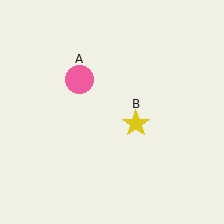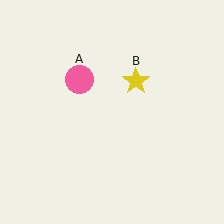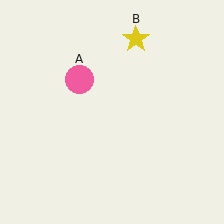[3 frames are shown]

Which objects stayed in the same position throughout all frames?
Pink circle (object A) remained stationary.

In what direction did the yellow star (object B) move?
The yellow star (object B) moved up.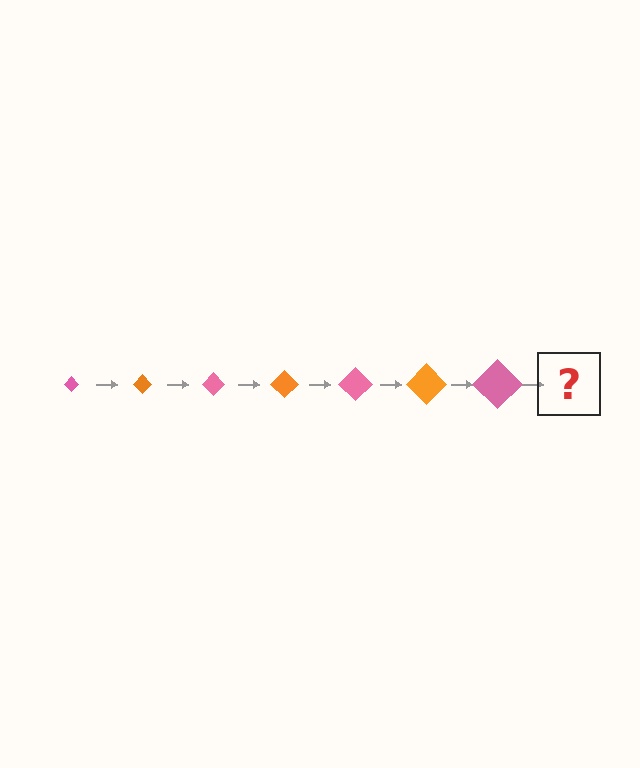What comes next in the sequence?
The next element should be an orange diamond, larger than the previous one.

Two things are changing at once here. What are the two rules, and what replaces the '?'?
The two rules are that the diamond grows larger each step and the color cycles through pink and orange. The '?' should be an orange diamond, larger than the previous one.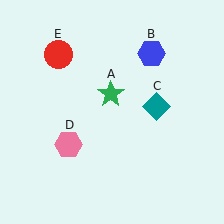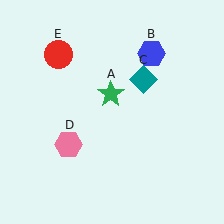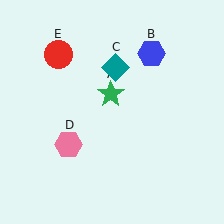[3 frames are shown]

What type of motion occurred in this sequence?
The teal diamond (object C) rotated counterclockwise around the center of the scene.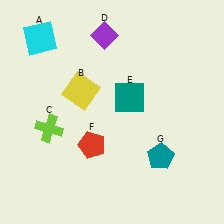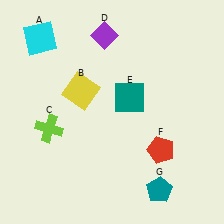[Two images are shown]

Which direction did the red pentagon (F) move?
The red pentagon (F) moved right.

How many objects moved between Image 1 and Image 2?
2 objects moved between the two images.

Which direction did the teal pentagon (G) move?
The teal pentagon (G) moved down.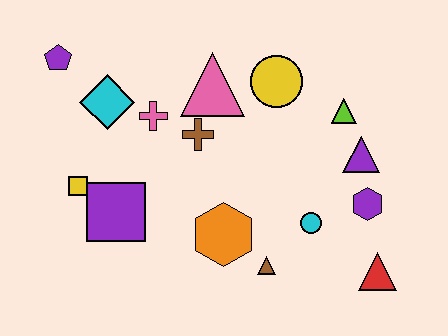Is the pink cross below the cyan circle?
No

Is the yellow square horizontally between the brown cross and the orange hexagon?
No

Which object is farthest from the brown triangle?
The purple pentagon is farthest from the brown triangle.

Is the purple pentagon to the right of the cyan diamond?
No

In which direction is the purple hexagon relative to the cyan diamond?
The purple hexagon is to the right of the cyan diamond.